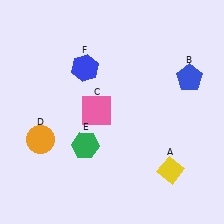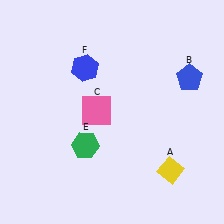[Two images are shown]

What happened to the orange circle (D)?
The orange circle (D) was removed in Image 2. It was in the bottom-left area of Image 1.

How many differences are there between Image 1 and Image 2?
There is 1 difference between the two images.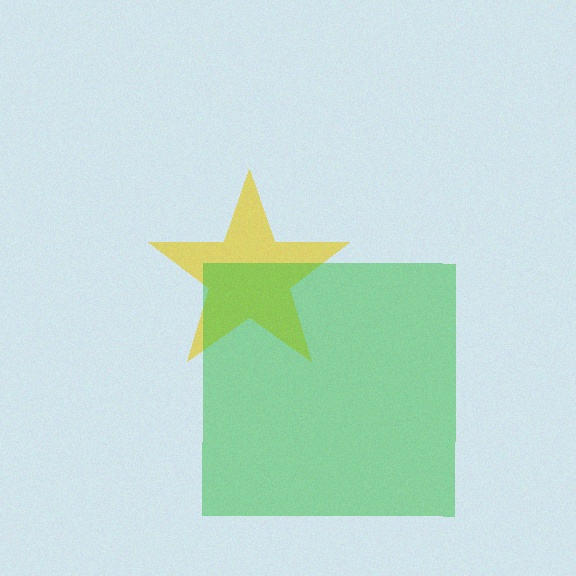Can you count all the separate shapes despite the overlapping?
Yes, there are 2 separate shapes.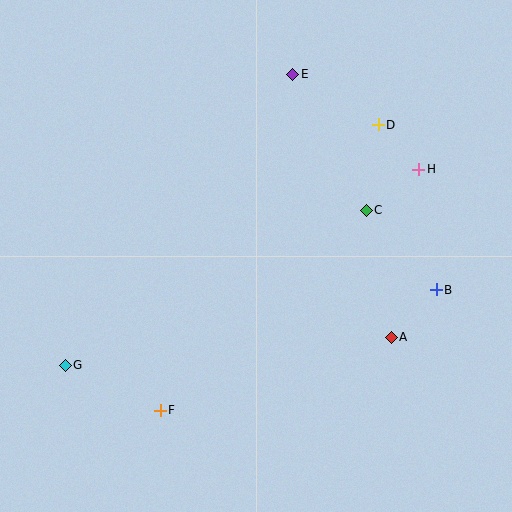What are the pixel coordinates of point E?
Point E is at (293, 74).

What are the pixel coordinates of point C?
Point C is at (366, 210).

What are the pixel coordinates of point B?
Point B is at (436, 290).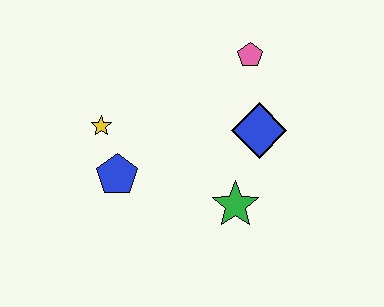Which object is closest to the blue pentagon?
The yellow star is closest to the blue pentagon.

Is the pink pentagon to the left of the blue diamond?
Yes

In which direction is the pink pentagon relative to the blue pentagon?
The pink pentagon is to the right of the blue pentagon.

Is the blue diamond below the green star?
No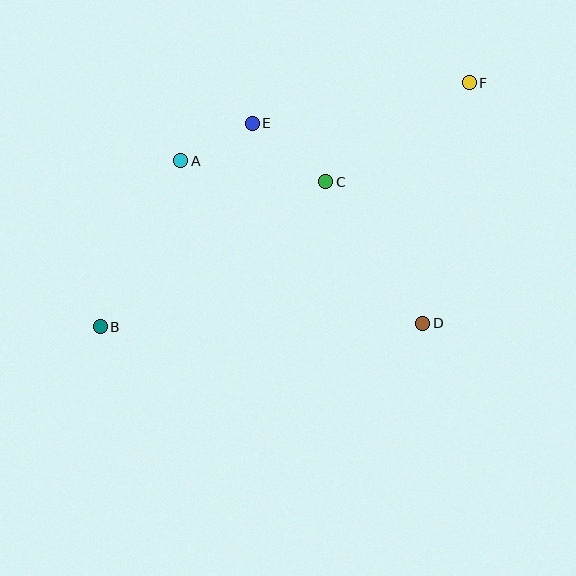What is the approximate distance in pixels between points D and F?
The distance between D and F is approximately 245 pixels.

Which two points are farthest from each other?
Points B and F are farthest from each other.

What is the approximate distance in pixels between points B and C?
The distance between B and C is approximately 268 pixels.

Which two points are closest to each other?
Points A and E are closest to each other.